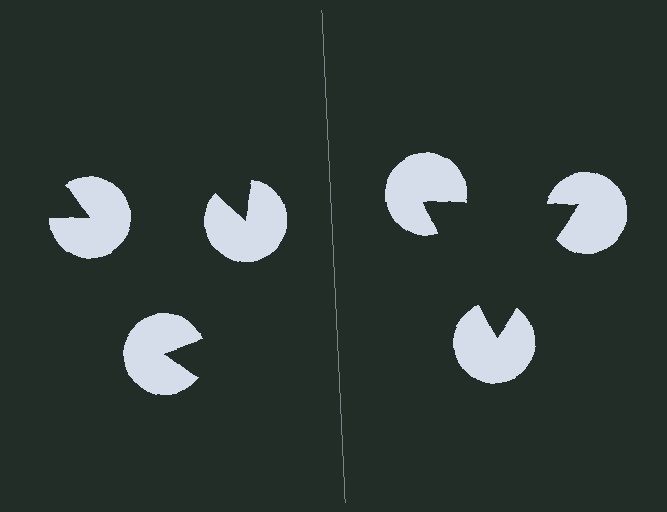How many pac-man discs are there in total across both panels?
6 — 3 on each side.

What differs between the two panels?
The pac-man discs are positioned identically on both sides; only the wedge orientations differ. On the right they align to a triangle; on the left they are misaligned.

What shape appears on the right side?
An illusory triangle.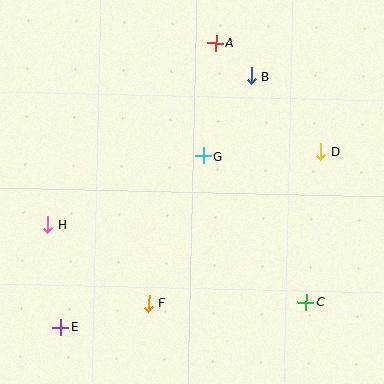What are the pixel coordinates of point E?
Point E is at (61, 327).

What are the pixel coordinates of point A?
Point A is at (216, 43).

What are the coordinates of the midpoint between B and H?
The midpoint between B and H is at (149, 150).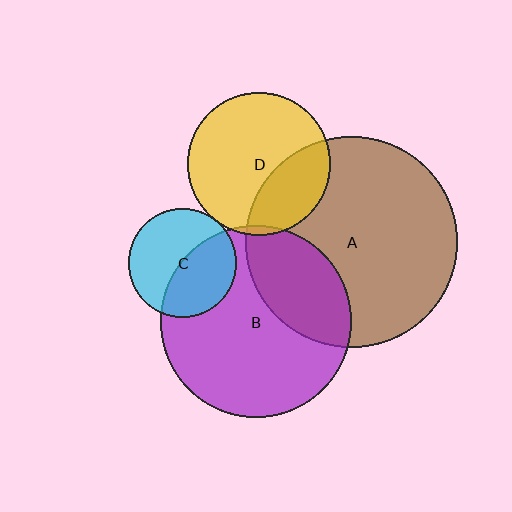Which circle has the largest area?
Circle A (brown).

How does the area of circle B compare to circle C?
Approximately 3.1 times.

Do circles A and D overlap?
Yes.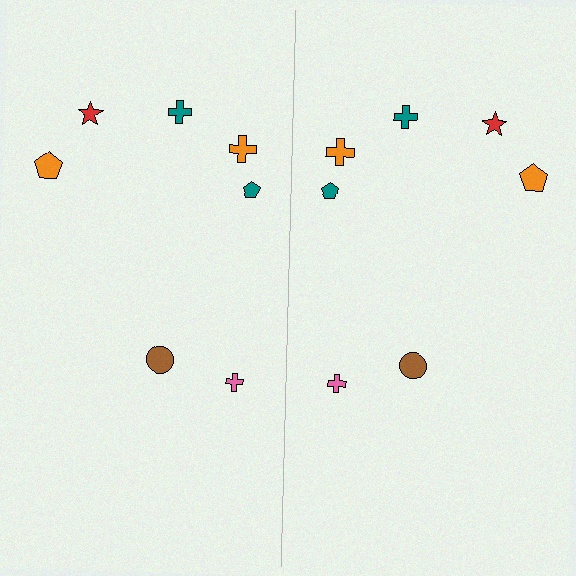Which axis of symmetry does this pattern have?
The pattern has a vertical axis of symmetry running through the center of the image.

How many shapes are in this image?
There are 14 shapes in this image.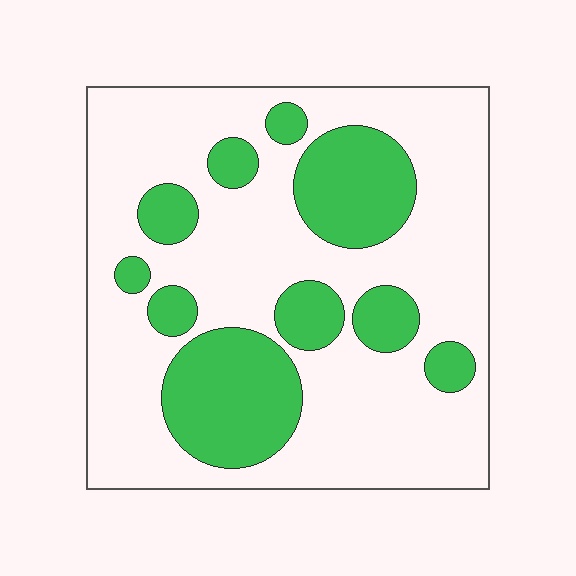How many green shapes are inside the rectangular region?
10.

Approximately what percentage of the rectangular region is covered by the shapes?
Approximately 30%.